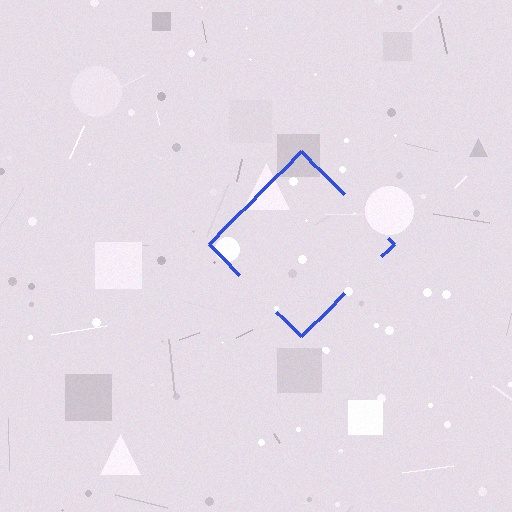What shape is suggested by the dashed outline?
The dashed outline suggests a diamond.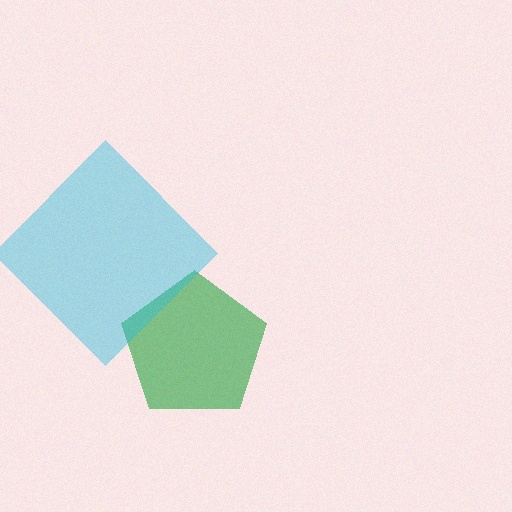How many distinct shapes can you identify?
There are 2 distinct shapes: a green pentagon, a cyan diamond.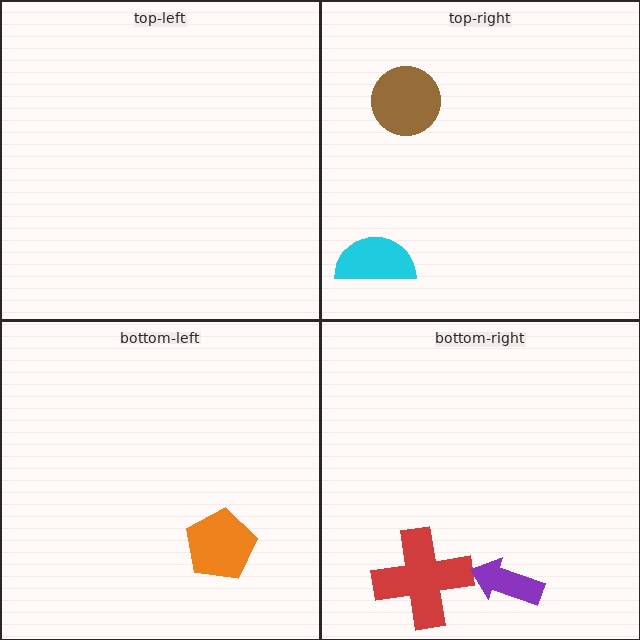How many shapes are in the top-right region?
2.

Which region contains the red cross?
The bottom-right region.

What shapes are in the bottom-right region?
The red cross, the purple arrow.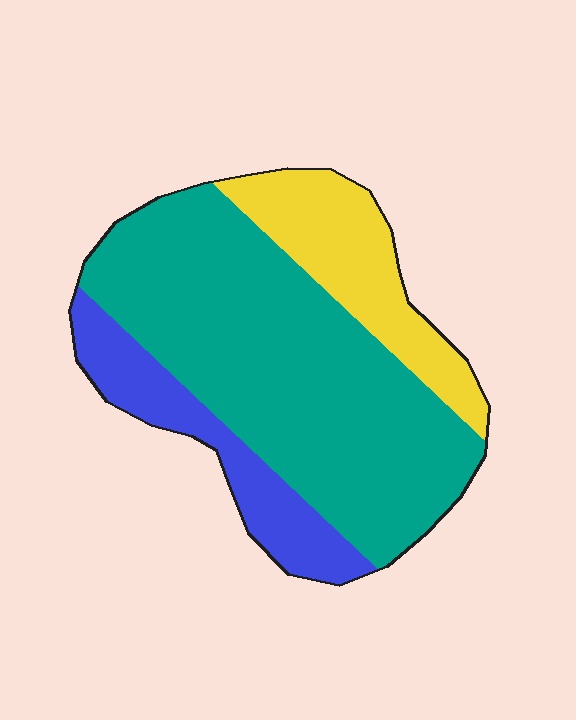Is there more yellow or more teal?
Teal.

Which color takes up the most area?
Teal, at roughly 65%.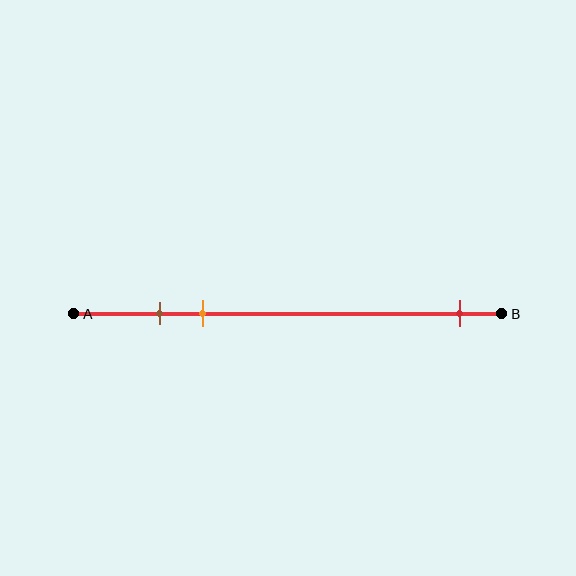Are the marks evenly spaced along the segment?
No, the marks are not evenly spaced.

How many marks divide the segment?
There are 3 marks dividing the segment.